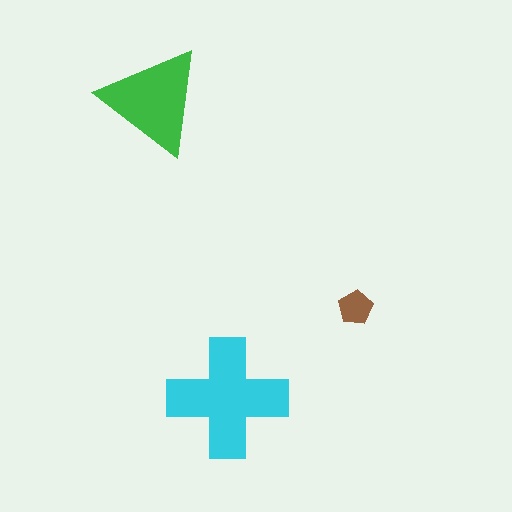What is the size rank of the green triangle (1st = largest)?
2nd.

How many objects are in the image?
There are 3 objects in the image.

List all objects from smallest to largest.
The brown pentagon, the green triangle, the cyan cross.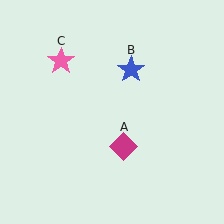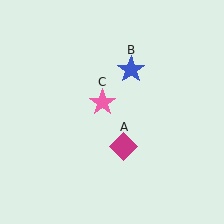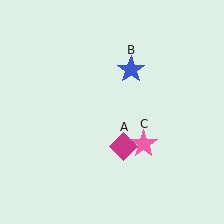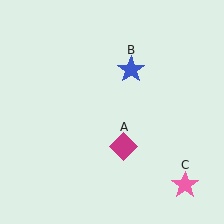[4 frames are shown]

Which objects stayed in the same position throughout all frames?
Magenta diamond (object A) and blue star (object B) remained stationary.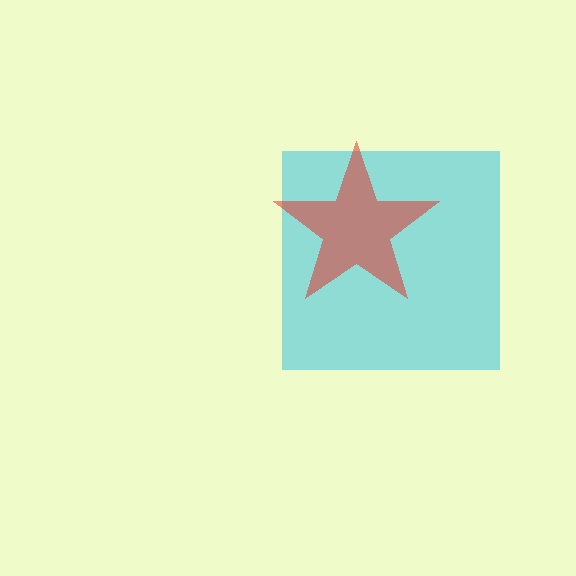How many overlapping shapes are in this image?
There are 2 overlapping shapes in the image.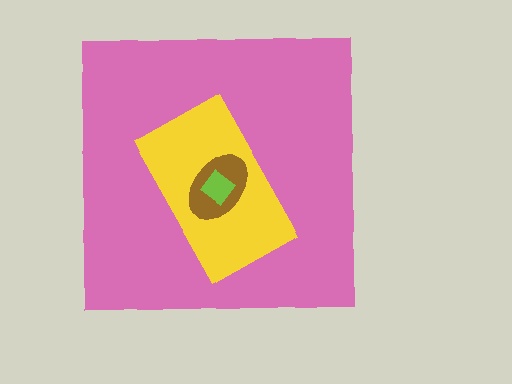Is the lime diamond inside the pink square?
Yes.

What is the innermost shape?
The lime diamond.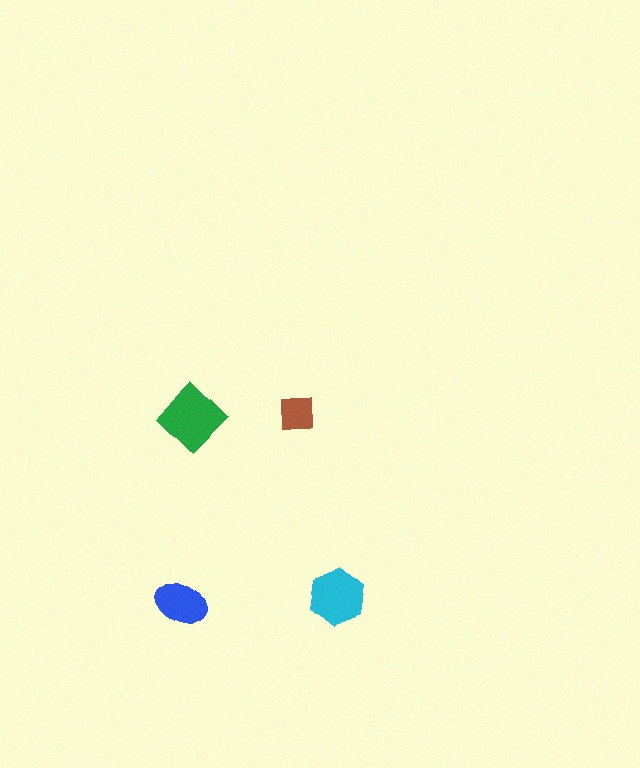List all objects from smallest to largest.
The brown square, the blue ellipse, the cyan hexagon, the green diamond.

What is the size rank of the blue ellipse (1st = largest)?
3rd.